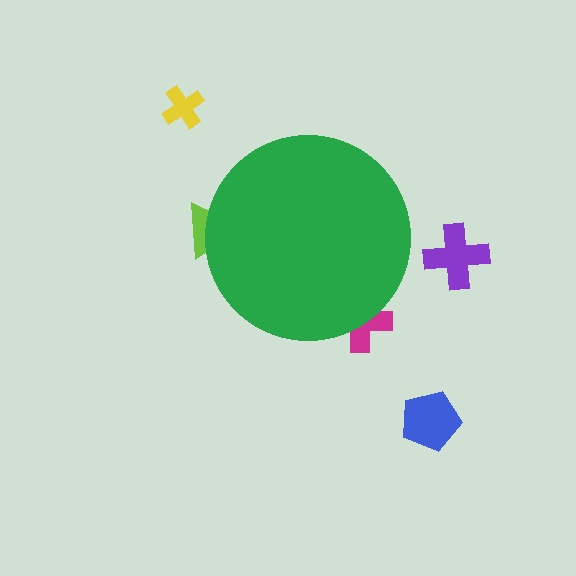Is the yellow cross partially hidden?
No, the yellow cross is fully visible.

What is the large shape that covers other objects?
A green circle.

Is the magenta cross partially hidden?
Yes, the magenta cross is partially hidden behind the green circle.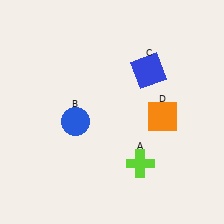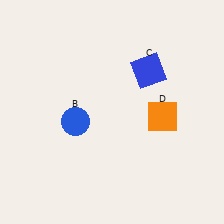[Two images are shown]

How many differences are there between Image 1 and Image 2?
There is 1 difference between the two images.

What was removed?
The lime cross (A) was removed in Image 2.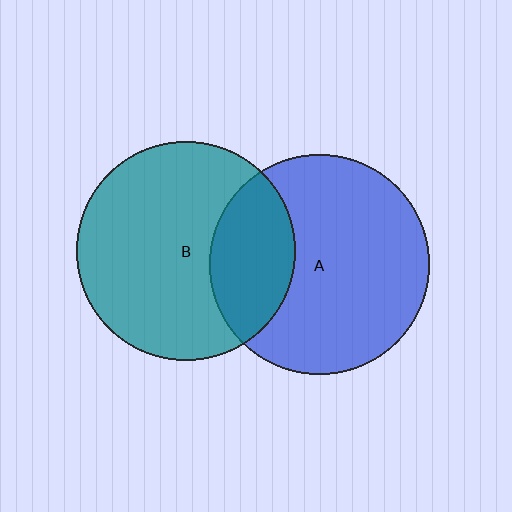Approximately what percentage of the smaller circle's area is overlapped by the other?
Approximately 30%.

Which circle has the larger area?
Circle A (blue).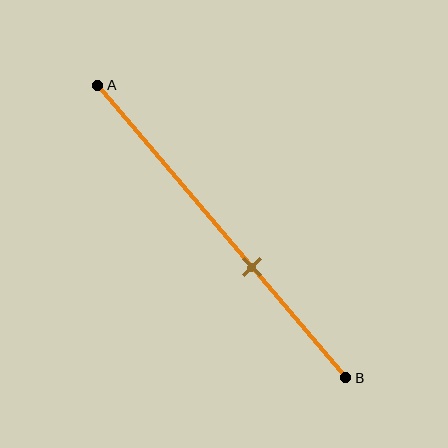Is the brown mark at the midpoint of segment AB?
No, the mark is at about 60% from A, not at the 50% midpoint.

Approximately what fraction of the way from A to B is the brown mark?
The brown mark is approximately 60% of the way from A to B.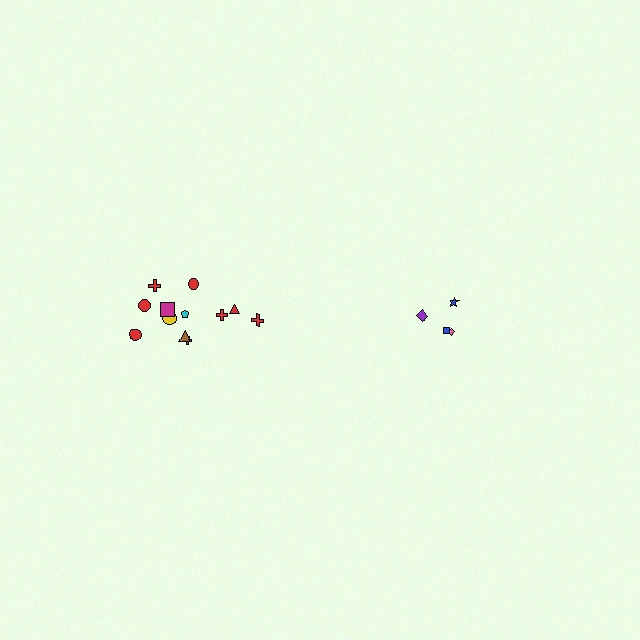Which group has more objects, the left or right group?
The left group.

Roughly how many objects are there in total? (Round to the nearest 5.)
Roughly 15 objects in total.